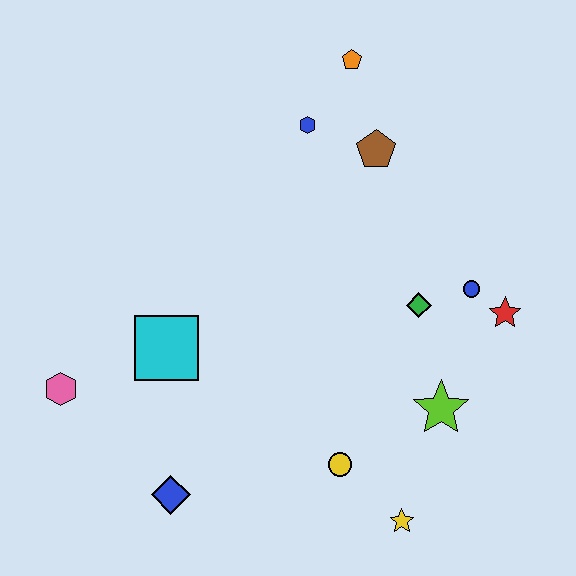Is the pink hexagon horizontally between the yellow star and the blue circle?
No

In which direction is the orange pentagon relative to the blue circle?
The orange pentagon is above the blue circle.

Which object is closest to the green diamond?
The blue circle is closest to the green diamond.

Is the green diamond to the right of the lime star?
No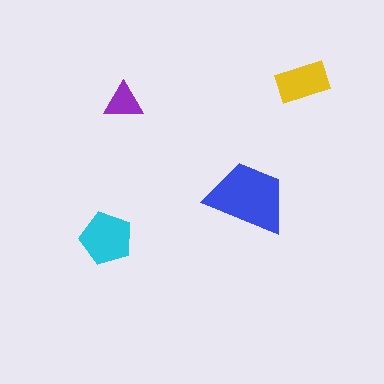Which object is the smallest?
The purple triangle.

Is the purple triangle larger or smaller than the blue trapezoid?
Smaller.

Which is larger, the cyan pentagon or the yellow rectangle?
The cyan pentagon.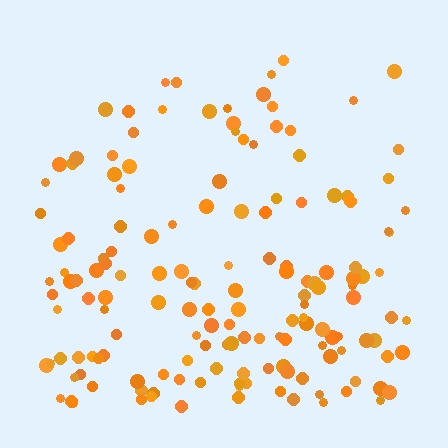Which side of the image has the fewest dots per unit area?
The top.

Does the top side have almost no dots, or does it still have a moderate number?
Still a moderate number, just noticeably fewer than the bottom.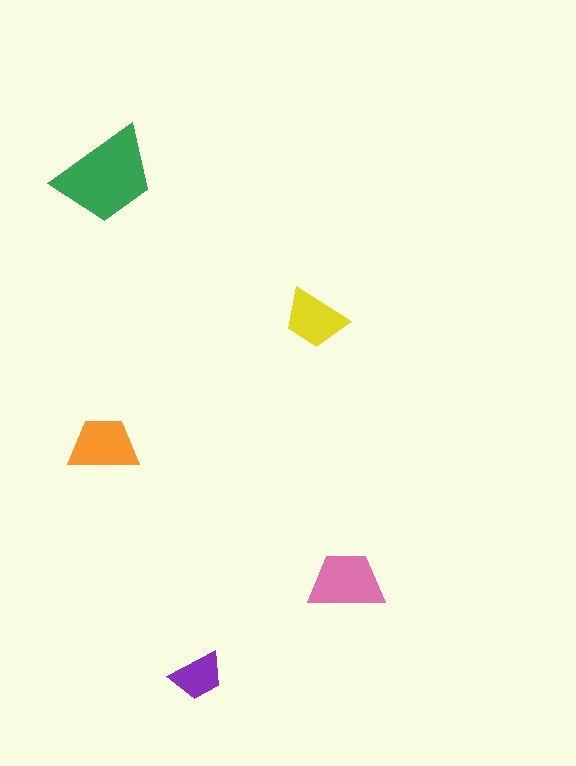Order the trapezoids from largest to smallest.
the green one, the pink one, the orange one, the yellow one, the purple one.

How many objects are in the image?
There are 5 objects in the image.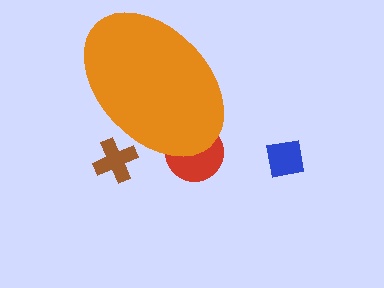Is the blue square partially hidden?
No, the blue square is fully visible.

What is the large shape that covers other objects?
An orange ellipse.